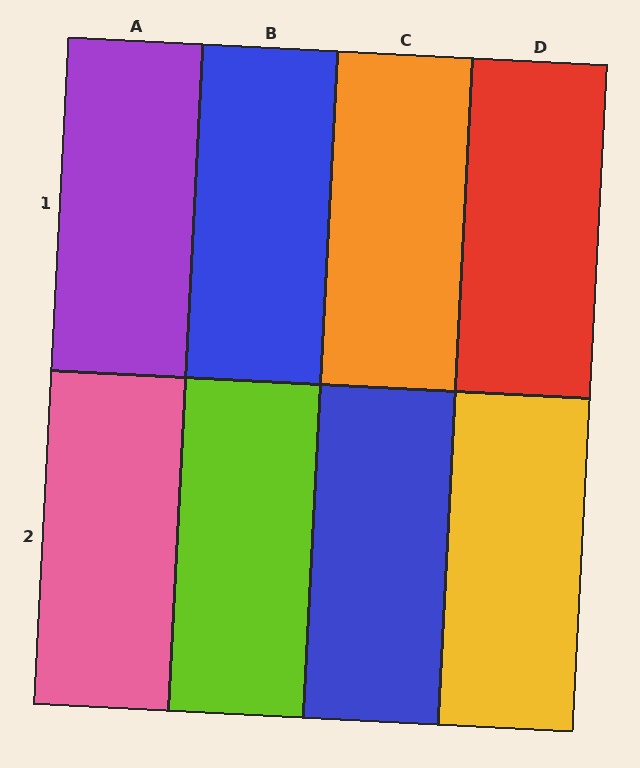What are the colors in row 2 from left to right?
Pink, lime, blue, yellow.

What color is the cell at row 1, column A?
Purple.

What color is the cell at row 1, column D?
Red.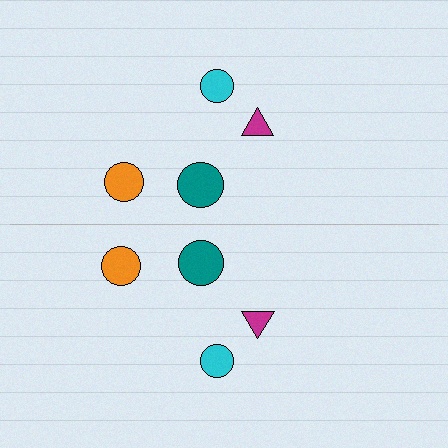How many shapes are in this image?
There are 8 shapes in this image.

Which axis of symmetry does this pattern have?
The pattern has a horizontal axis of symmetry running through the center of the image.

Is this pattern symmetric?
Yes, this pattern has bilateral (reflection) symmetry.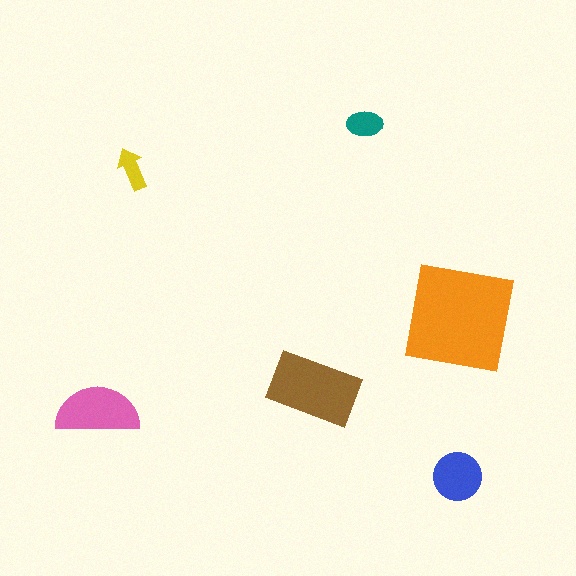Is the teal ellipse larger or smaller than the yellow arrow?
Larger.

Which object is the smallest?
The yellow arrow.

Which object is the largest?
The orange square.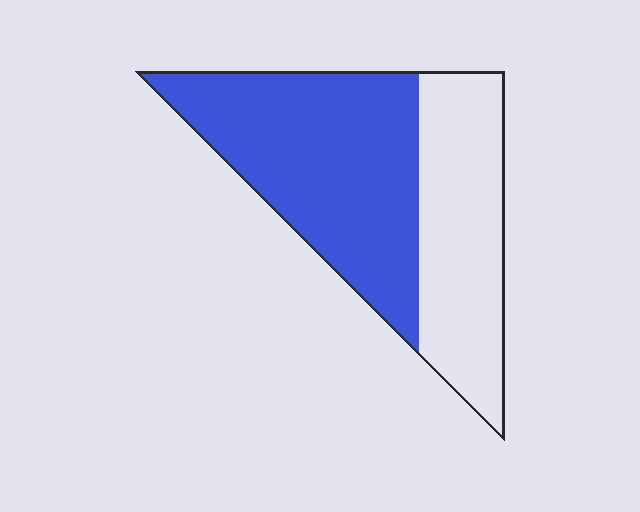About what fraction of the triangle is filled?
About three fifths (3/5).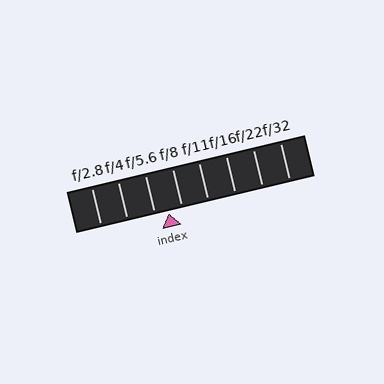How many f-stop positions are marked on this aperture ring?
There are 8 f-stop positions marked.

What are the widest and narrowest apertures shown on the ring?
The widest aperture shown is f/2.8 and the narrowest is f/32.